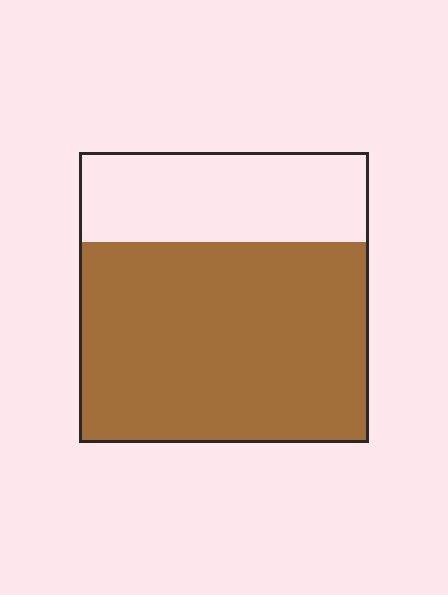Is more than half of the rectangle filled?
Yes.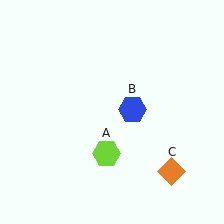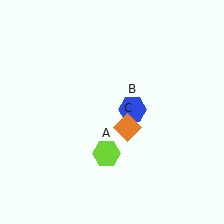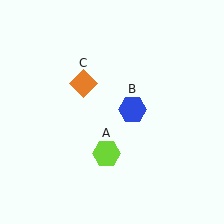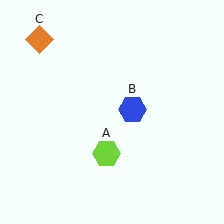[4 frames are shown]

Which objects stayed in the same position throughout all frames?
Lime hexagon (object A) and blue hexagon (object B) remained stationary.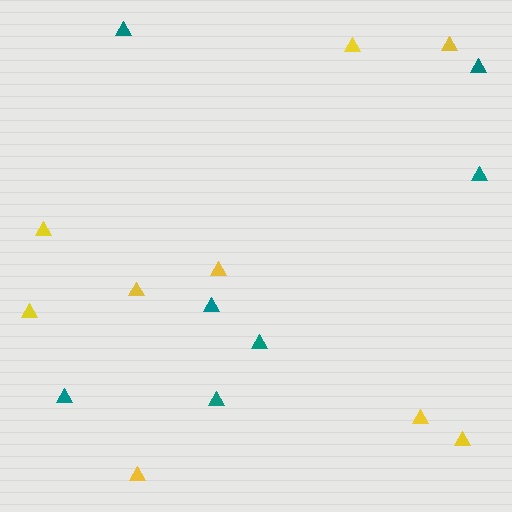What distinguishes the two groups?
There are 2 groups: one group of yellow triangles (9) and one group of teal triangles (7).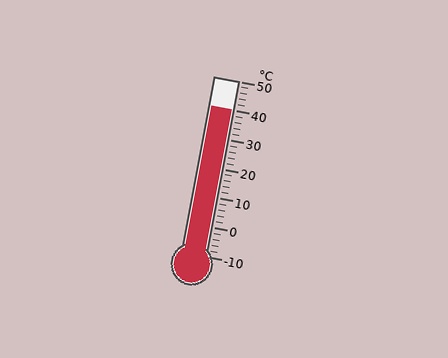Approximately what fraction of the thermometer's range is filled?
The thermometer is filled to approximately 85% of its range.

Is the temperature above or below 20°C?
The temperature is above 20°C.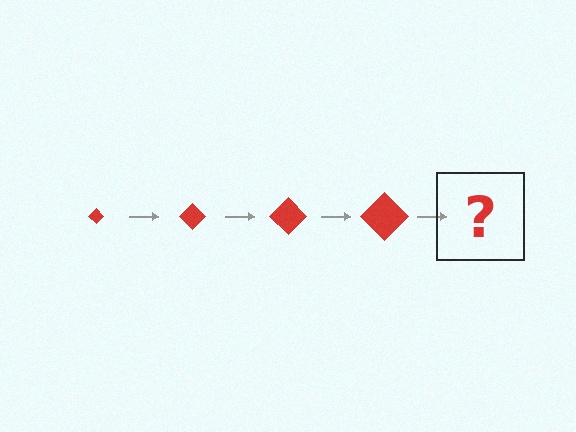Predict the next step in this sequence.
The next step is a red diamond, larger than the previous one.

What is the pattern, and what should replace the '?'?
The pattern is that the diamond gets progressively larger each step. The '?' should be a red diamond, larger than the previous one.